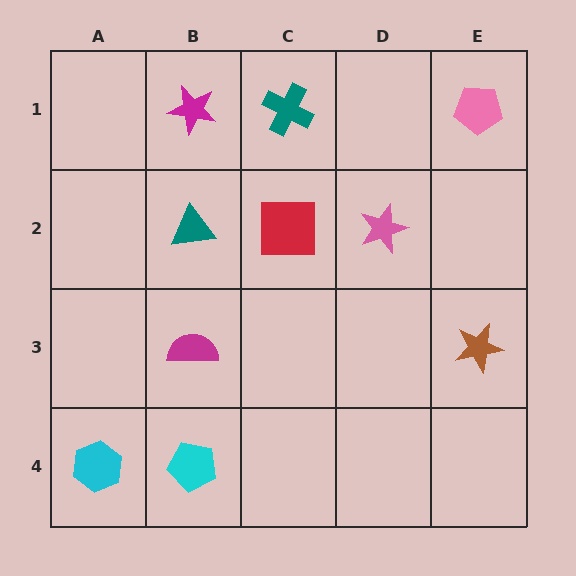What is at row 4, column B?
A cyan pentagon.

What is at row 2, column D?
A pink star.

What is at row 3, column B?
A magenta semicircle.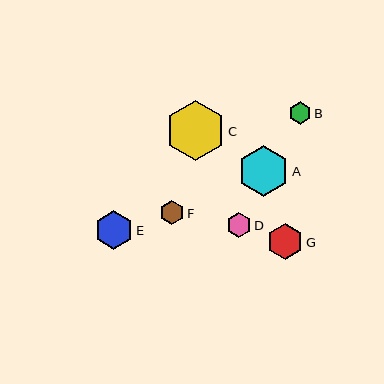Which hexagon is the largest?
Hexagon C is the largest with a size of approximately 60 pixels.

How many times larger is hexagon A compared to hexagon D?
Hexagon A is approximately 2.1 times the size of hexagon D.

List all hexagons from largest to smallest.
From largest to smallest: C, A, E, G, D, F, B.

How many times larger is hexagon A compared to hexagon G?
Hexagon A is approximately 1.4 times the size of hexagon G.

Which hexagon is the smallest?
Hexagon B is the smallest with a size of approximately 23 pixels.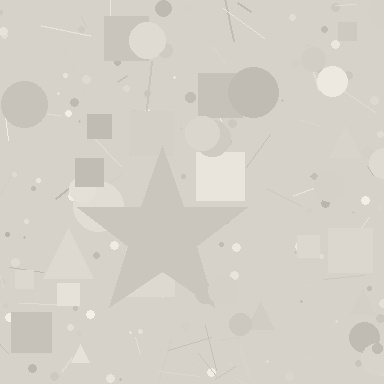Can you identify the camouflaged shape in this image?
The camouflaged shape is a star.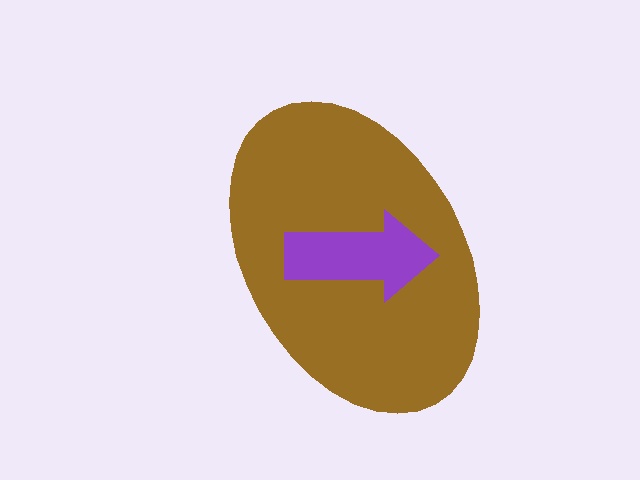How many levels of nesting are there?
2.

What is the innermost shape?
The purple arrow.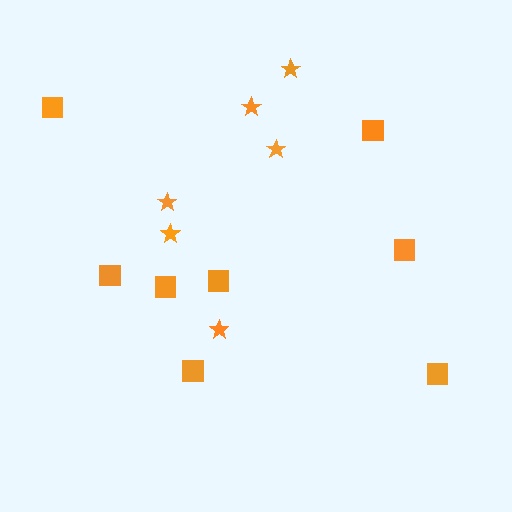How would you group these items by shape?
There are 2 groups: one group of squares (8) and one group of stars (6).